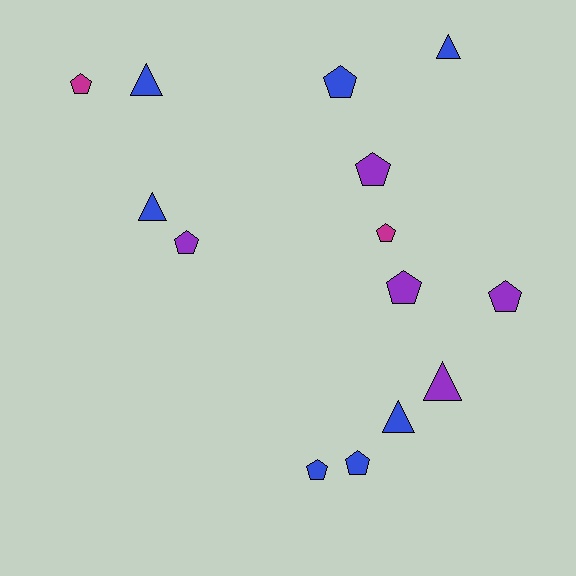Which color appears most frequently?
Blue, with 7 objects.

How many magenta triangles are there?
There are no magenta triangles.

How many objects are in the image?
There are 14 objects.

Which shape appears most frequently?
Pentagon, with 9 objects.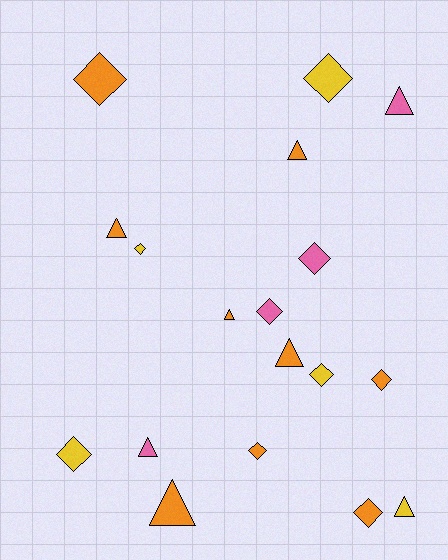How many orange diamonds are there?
There are 4 orange diamonds.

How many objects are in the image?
There are 18 objects.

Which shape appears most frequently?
Diamond, with 10 objects.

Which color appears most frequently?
Orange, with 9 objects.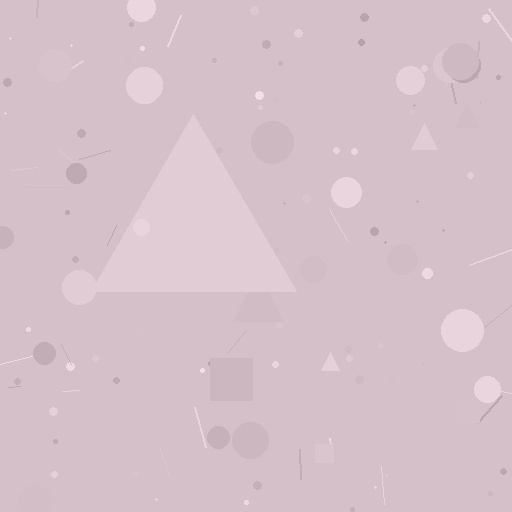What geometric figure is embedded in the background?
A triangle is embedded in the background.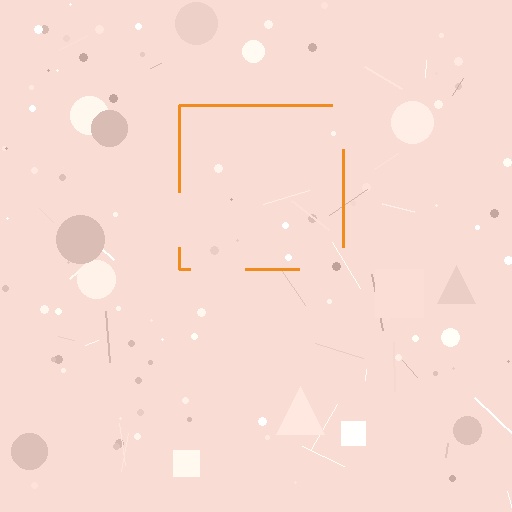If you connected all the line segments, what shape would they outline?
They would outline a square.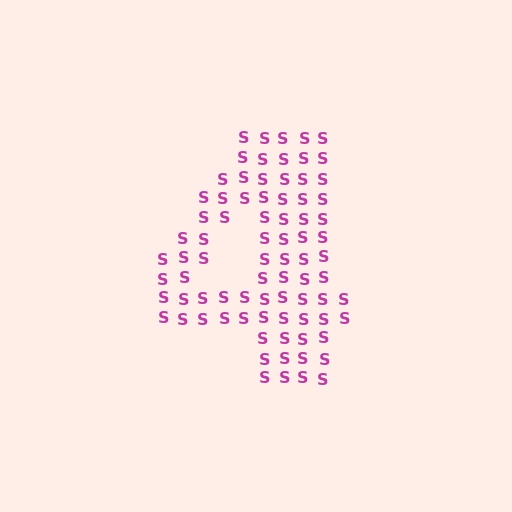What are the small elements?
The small elements are letter S's.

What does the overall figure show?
The overall figure shows the digit 4.